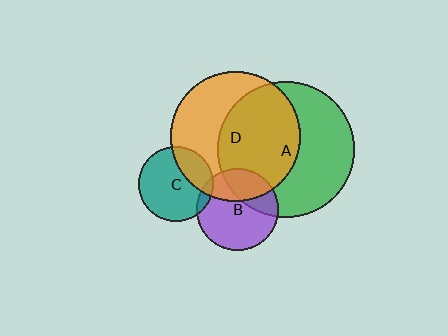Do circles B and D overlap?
Yes.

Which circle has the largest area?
Circle A (green).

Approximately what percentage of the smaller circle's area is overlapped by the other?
Approximately 35%.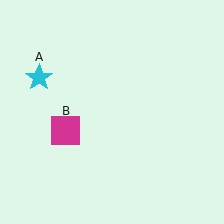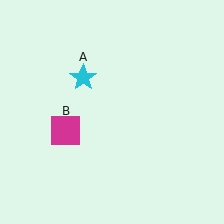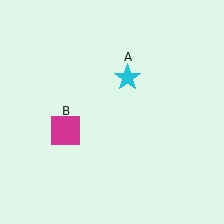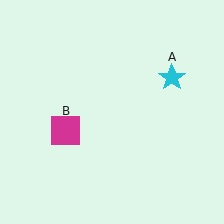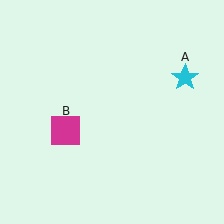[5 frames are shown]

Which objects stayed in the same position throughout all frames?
Magenta square (object B) remained stationary.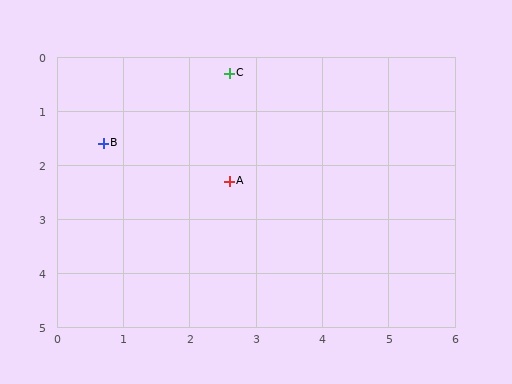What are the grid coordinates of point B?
Point B is at approximately (0.7, 1.6).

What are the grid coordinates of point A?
Point A is at approximately (2.6, 2.3).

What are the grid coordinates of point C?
Point C is at approximately (2.6, 0.3).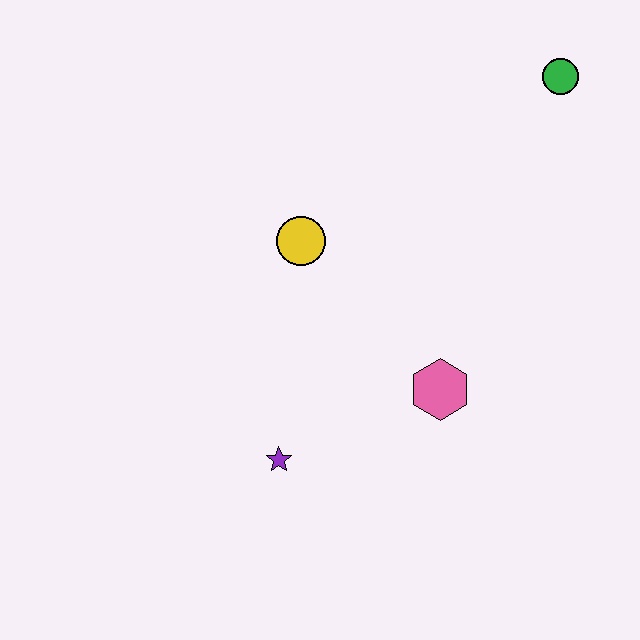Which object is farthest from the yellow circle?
The green circle is farthest from the yellow circle.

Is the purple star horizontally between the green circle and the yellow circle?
No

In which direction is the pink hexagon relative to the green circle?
The pink hexagon is below the green circle.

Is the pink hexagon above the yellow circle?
No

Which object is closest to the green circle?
The yellow circle is closest to the green circle.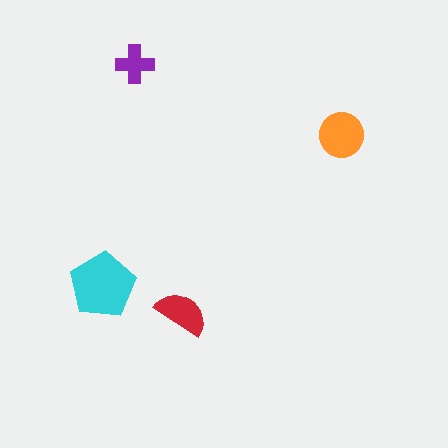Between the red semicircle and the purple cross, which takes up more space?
The red semicircle.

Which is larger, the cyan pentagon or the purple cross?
The cyan pentagon.